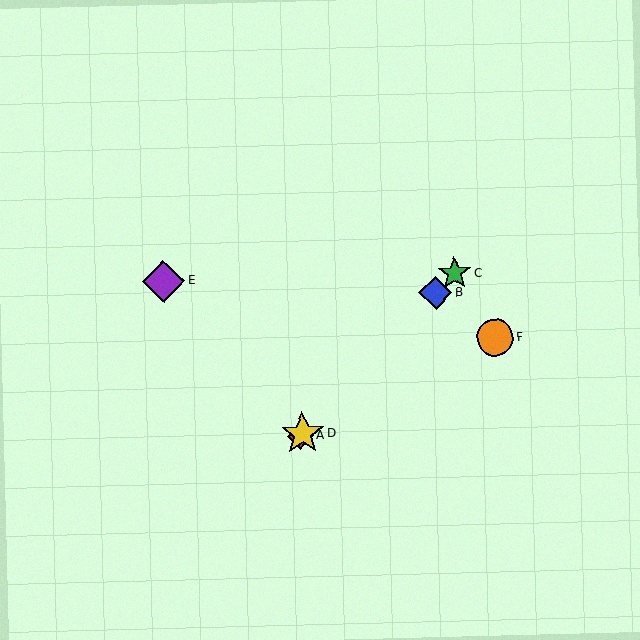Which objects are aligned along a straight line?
Objects A, B, C, D are aligned along a straight line.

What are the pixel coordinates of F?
Object F is at (495, 337).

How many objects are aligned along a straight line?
4 objects (A, B, C, D) are aligned along a straight line.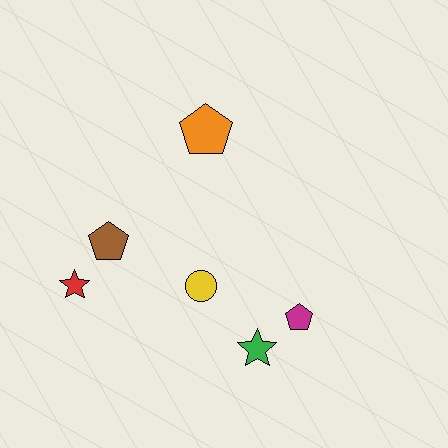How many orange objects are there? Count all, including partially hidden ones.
There is 1 orange object.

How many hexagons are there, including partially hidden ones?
There are no hexagons.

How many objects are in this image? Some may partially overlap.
There are 6 objects.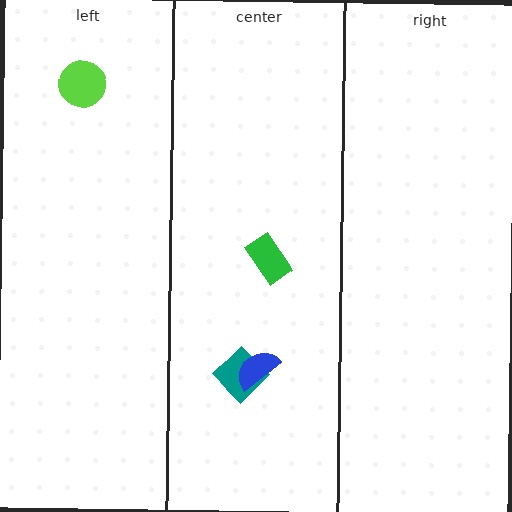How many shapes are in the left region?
1.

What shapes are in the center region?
The green rectangle, the teal diamond, the blue semicircle.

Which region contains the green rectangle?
The center region.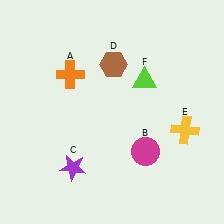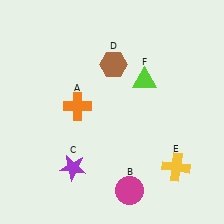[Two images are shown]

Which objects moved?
The objects that moved are: the orange cross (A), the magenta circle (B), the yellow cross (E).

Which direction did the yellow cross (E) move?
The yellow cross (E) moved down.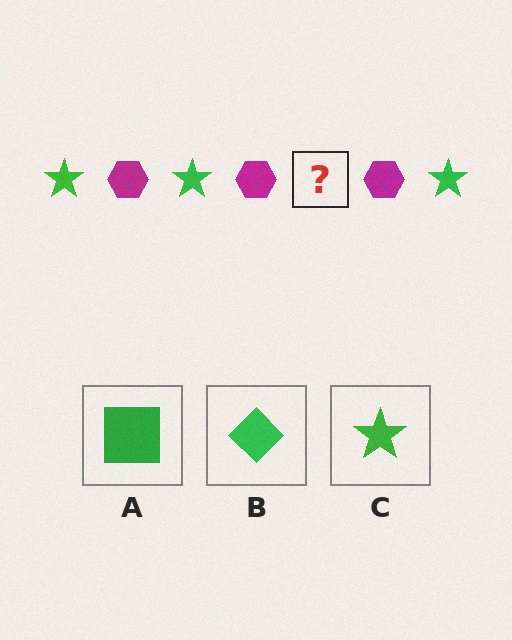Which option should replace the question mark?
Option C.